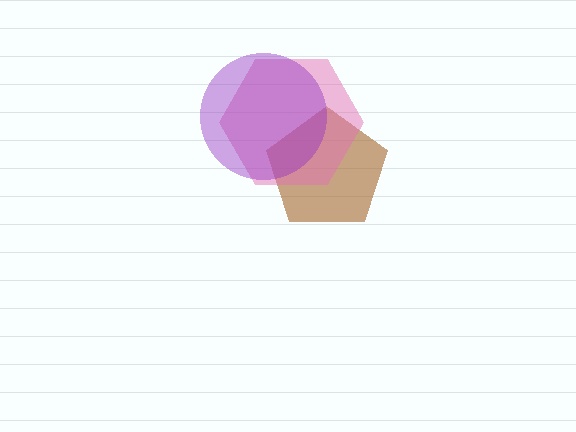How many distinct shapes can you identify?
There are 3 distinct shapes: a brown pentagon, a pink hexagon, a purple circle.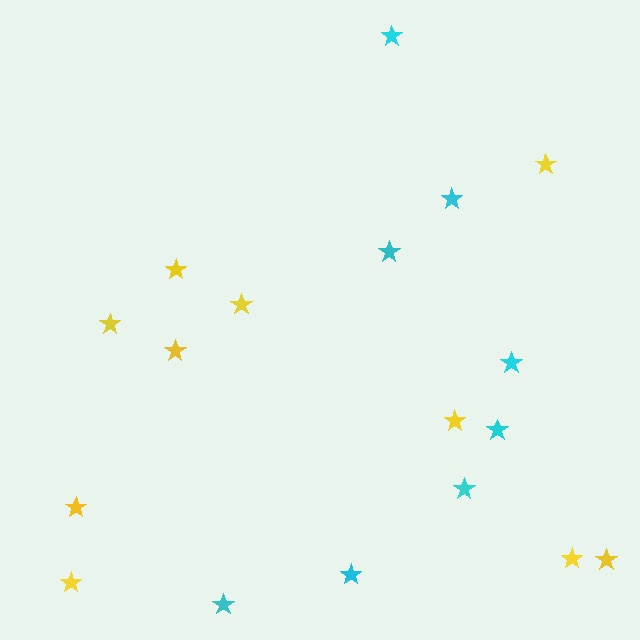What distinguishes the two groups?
There are 2 groups: one group of cyan stars (8) and one group of yellow stars (10).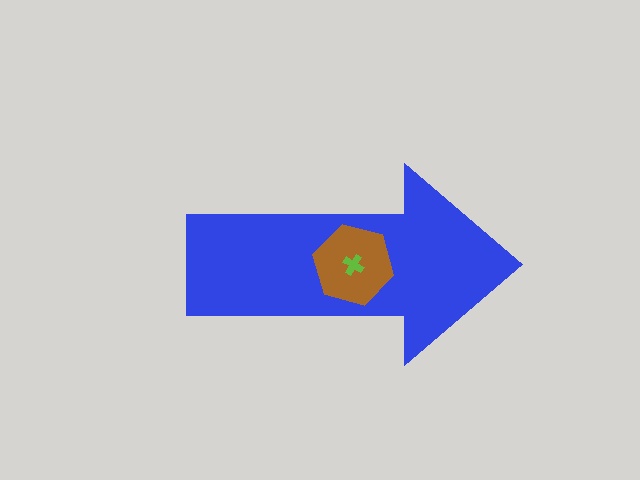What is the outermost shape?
The blue arrow.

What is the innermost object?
The lime cross.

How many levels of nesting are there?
3.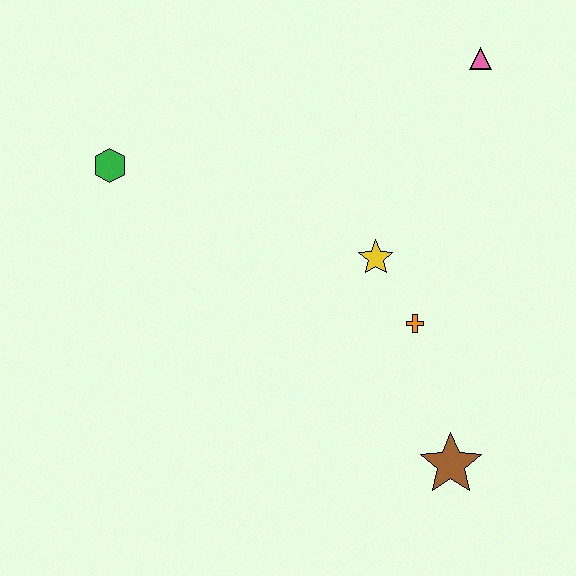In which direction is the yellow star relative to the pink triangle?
The yellow star is below the pink triangle.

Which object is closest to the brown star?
The orange cross is closest to the brown star.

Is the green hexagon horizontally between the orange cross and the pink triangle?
No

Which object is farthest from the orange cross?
The green hexagon is farthest from the orange cross.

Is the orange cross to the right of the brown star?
No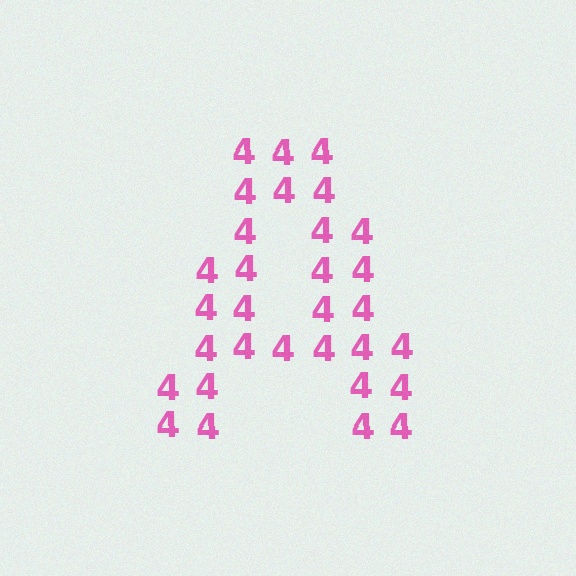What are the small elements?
The small elements are digit 4's.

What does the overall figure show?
The overall figure shows the letter A.